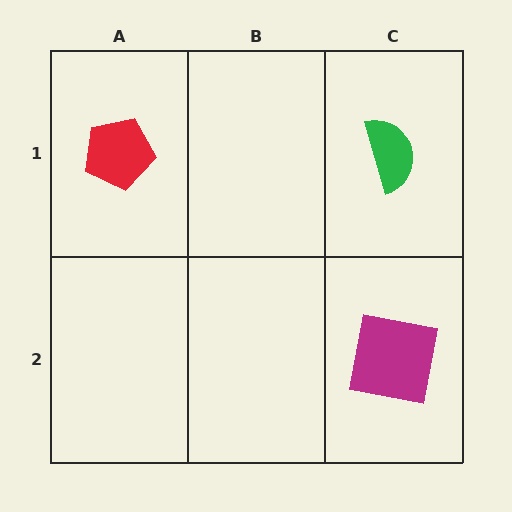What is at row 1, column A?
A red pentagon.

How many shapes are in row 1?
2 shapes.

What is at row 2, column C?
A magenta square.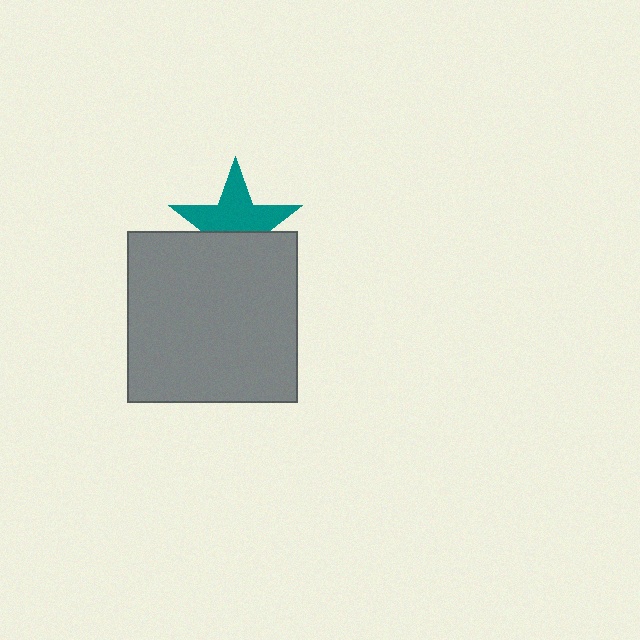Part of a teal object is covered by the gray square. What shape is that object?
It is a star.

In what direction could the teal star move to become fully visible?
The teal star could move up. That would shift it out from behind the gray square entirely.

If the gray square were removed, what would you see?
You would see the complete teal star.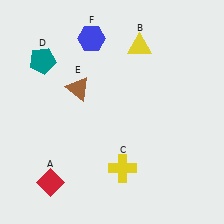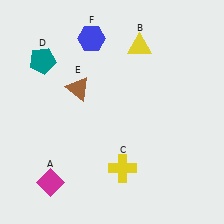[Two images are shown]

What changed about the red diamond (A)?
In Image 1, A is red. In Image 2, it changed to magenta.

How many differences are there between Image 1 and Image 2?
There is 1 difference between the two images.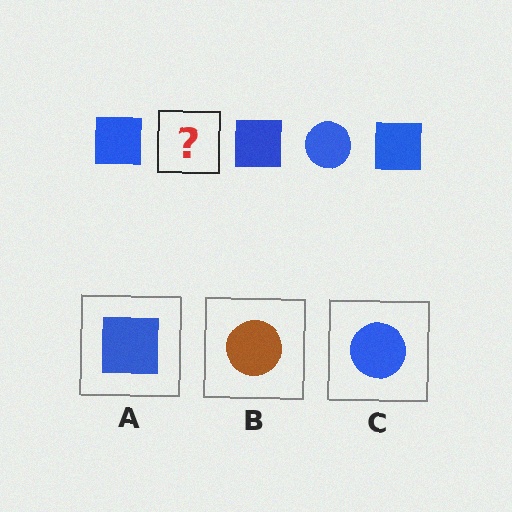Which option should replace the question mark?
Option C.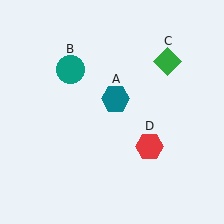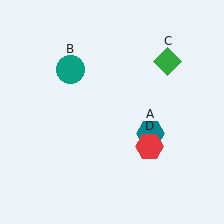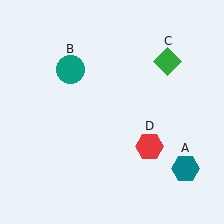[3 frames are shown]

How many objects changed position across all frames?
1 object changed position: teal hexagon (object A).